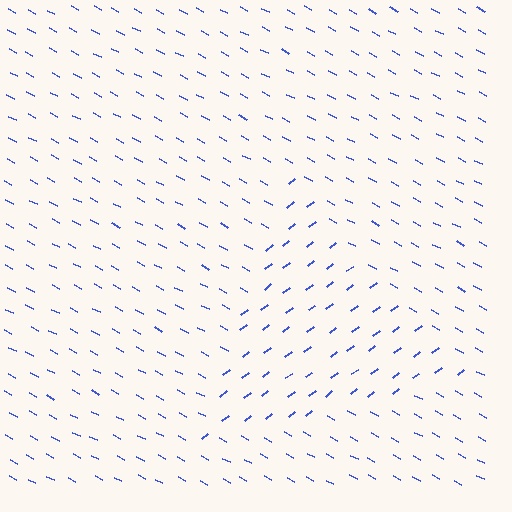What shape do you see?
I see a triangle.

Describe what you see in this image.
The image is filled with small blue line segments. A triangle region in the image has lines oriented differently from the surrounding lines, creating a visible texture boundary.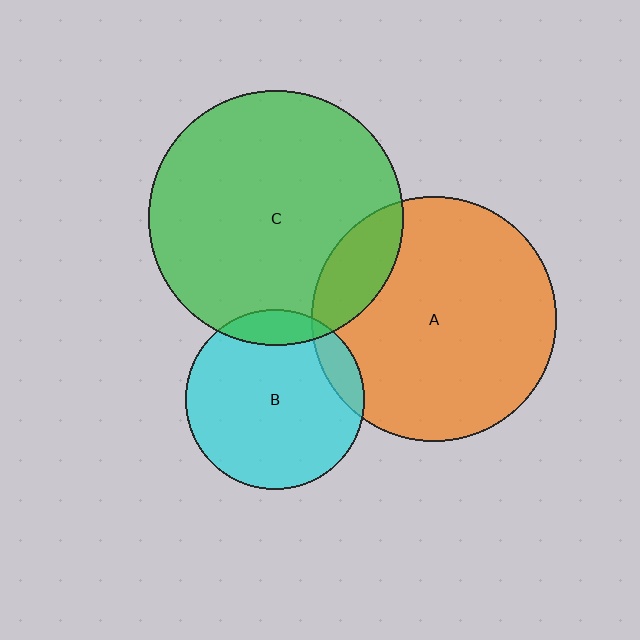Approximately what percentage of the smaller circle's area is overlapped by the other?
Approximately 10%.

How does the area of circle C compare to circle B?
Approximately 2.0 times.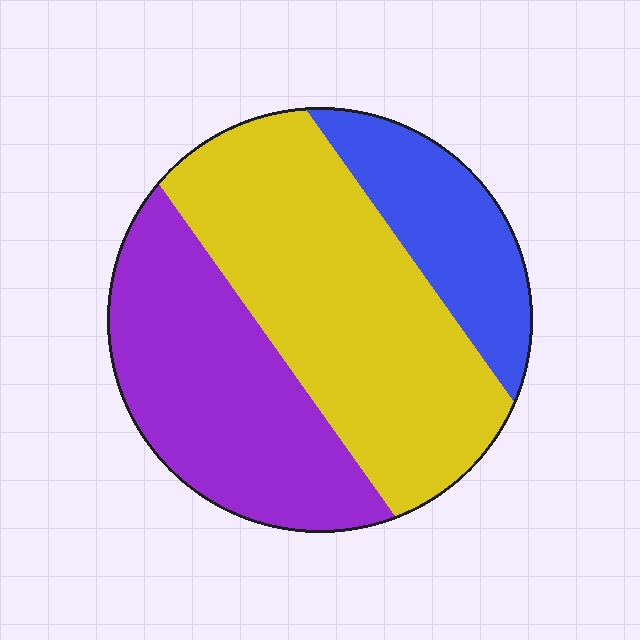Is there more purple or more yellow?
Yellow.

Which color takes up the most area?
Yellow, at roughly 45%.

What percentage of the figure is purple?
Purple takes up between a quarter and a half of the figure.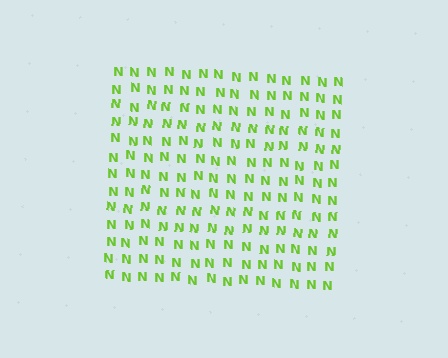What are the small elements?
The small elements are letter N's.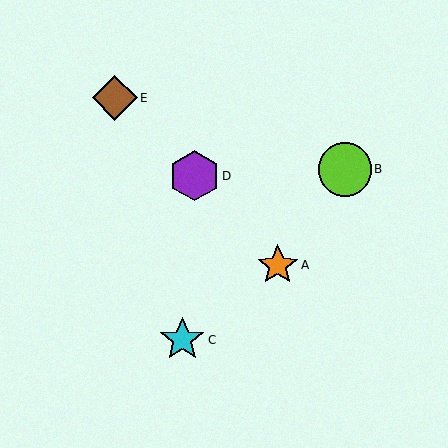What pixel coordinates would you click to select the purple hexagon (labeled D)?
Click at (195, 176) to select the purple hexagon D.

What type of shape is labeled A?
Shape A is an orange star.